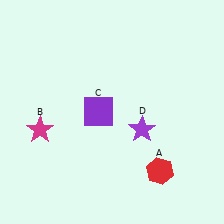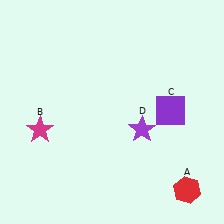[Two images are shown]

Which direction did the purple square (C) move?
The purple square (C) moved right.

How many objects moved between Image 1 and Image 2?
2 objects moved between the two images.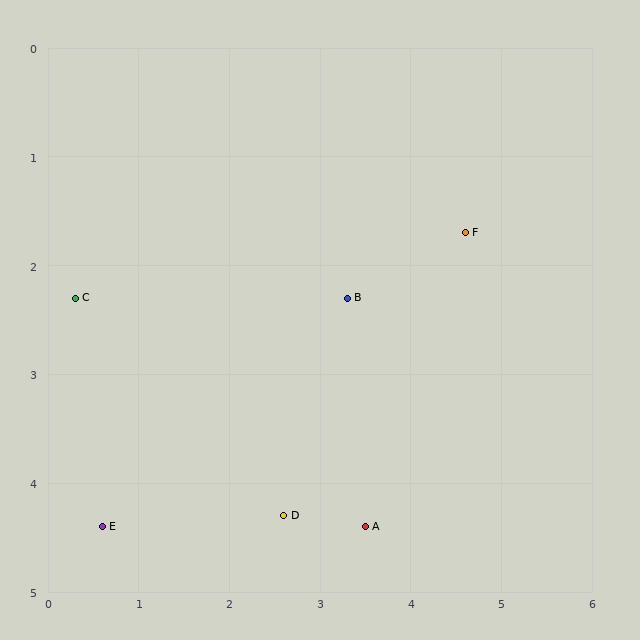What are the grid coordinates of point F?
Point F is at approximately (4.6, 1.7).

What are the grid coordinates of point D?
Point D is at approximately (2.6, 4.3).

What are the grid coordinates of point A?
Point A is at approximately (3.5, 4.4).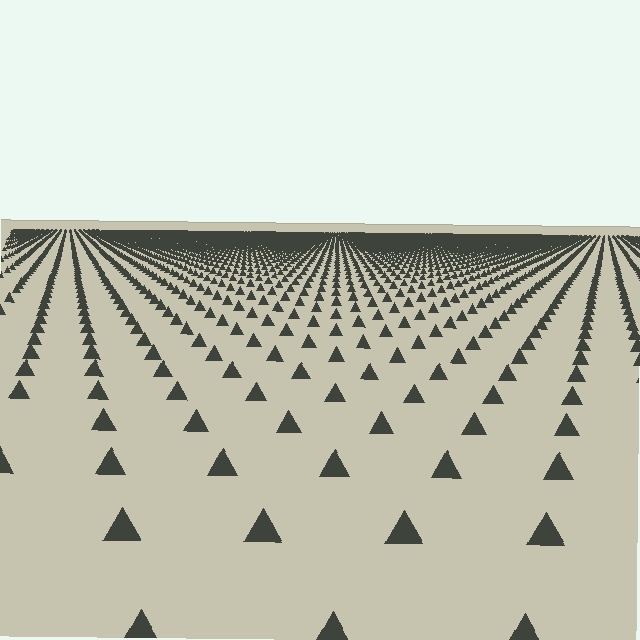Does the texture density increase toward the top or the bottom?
Density increases toward the top.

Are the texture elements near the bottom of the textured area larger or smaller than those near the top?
Larger. Near the bottom, elements are closer to the viewer and appear at a bigger on-screen size.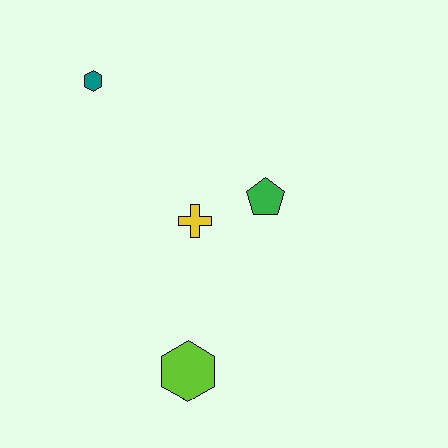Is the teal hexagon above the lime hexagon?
Yes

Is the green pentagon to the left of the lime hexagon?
No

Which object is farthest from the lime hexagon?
The teal hexagon is farthest from the lime hexagon.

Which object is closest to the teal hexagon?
The yellow cross is closest to the teal hexagon.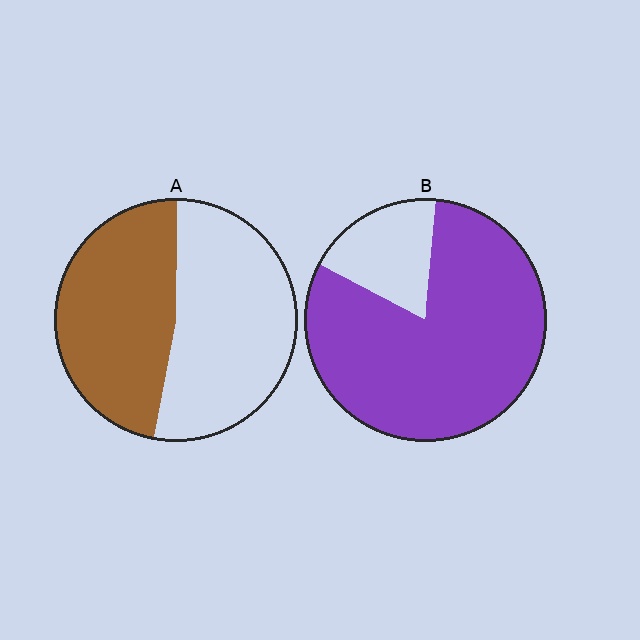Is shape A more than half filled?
Roughly half.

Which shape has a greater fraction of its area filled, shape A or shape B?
Shape B.